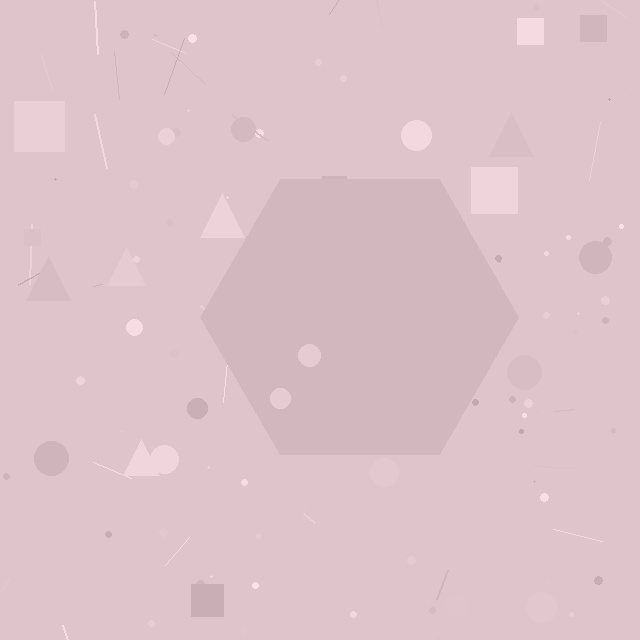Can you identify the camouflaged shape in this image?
The camouflaged shape is a hexagon.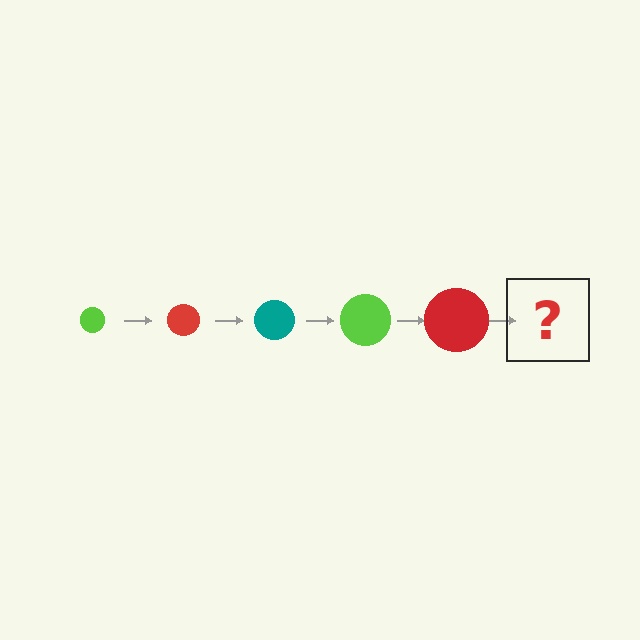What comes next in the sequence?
The next element should be a teal circle, larger than the previous one.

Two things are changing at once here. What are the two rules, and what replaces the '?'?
The two rules are that the circle grows larger each step and the color cycles through lime, red, and teal. The '?' should be a teal circle, larger than the previous one.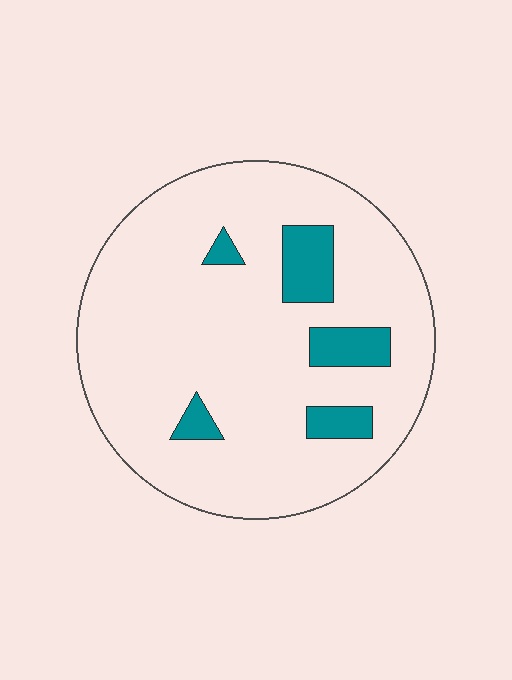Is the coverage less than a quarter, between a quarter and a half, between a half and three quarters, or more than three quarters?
Less than a quarter.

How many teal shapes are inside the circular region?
5.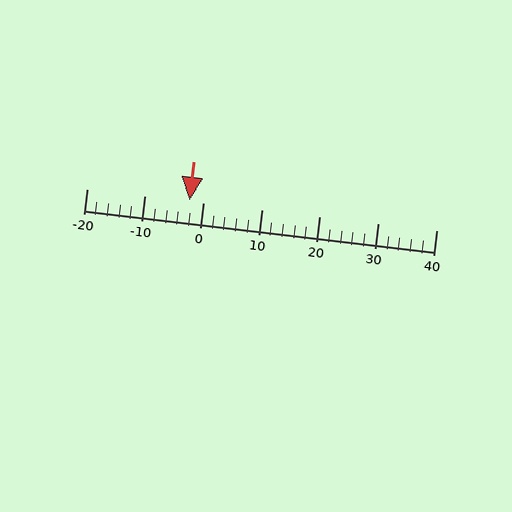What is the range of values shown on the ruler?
The ruler shows values from -20 to 40.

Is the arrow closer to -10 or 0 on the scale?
The arrow is closer to 0.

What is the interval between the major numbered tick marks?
The major tick marks are spaced 10 units apart.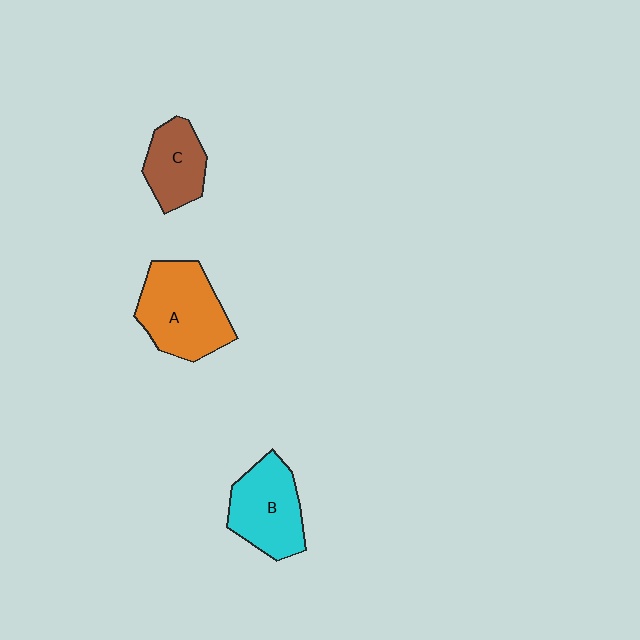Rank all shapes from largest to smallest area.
From largest to smallest: A (orange), B (cyan), C (brown).